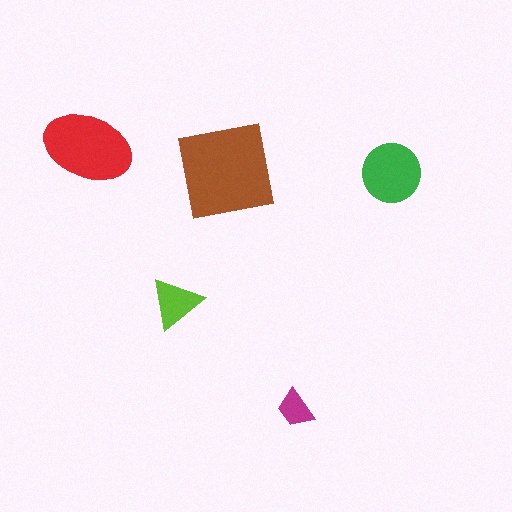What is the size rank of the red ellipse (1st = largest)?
2nd.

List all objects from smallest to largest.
The magenta trapezoid, the lime triangle, the green circle, the red ellipse, the brown square.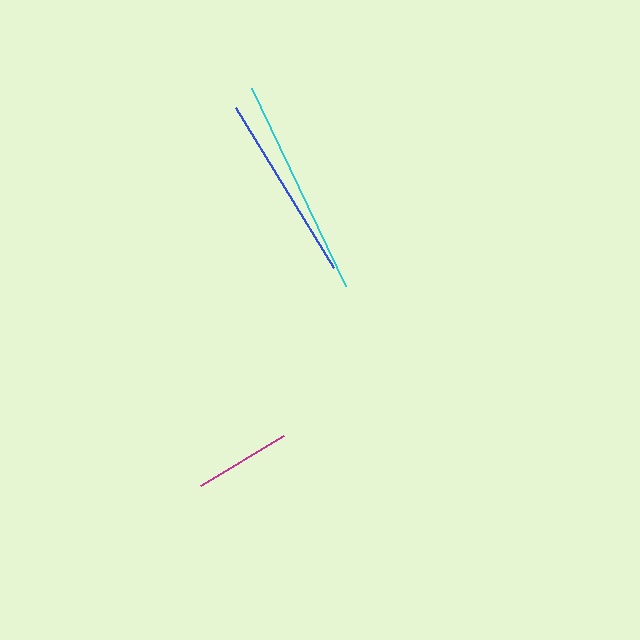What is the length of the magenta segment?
The magenta segment is approximately 97 pixels long.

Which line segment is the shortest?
The magenta line is the shortest at approximately 97 pixels.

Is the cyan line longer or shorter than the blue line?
The cyan line is longer than the blue line.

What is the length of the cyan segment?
The cyan segment is approximately 219 pixels long.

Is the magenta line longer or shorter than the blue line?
The blue line is longer than the magenta line.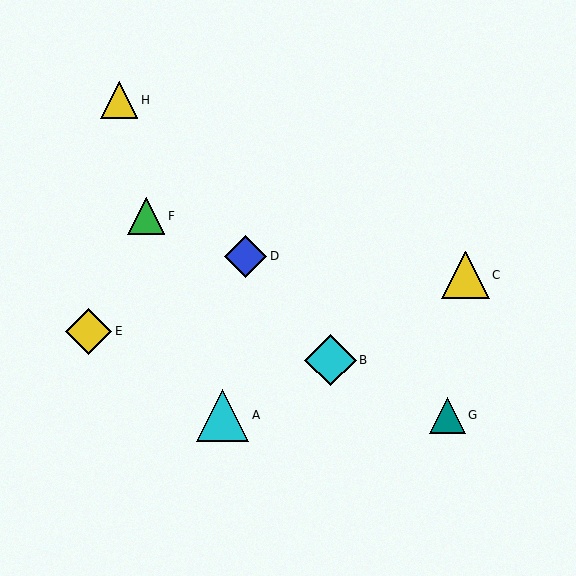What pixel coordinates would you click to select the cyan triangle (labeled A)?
Click at (223, 415) to select the cyan triangle A.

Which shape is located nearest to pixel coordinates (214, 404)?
The cyan triangle (labeled A) at (223, 415) is nearest to that location.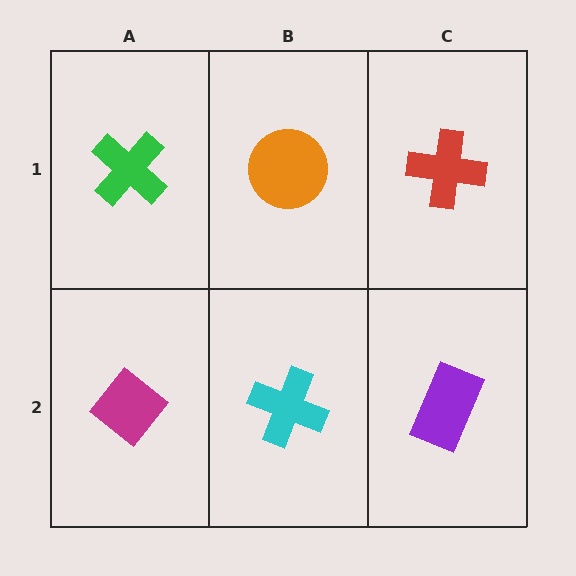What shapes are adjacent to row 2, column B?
An orange circle (row 1, column B), a magenta diamond (row 2, column A), a purple rectangle (row 2, column C).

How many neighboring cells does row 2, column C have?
2.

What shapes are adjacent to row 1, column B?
A cyan cross (row 2, column B), a green cross (row 1, column A), a red cross (row 1, column C).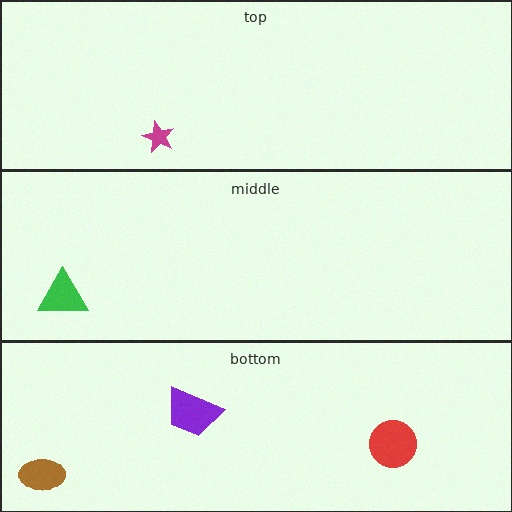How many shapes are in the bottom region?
3.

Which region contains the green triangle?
The middle region.